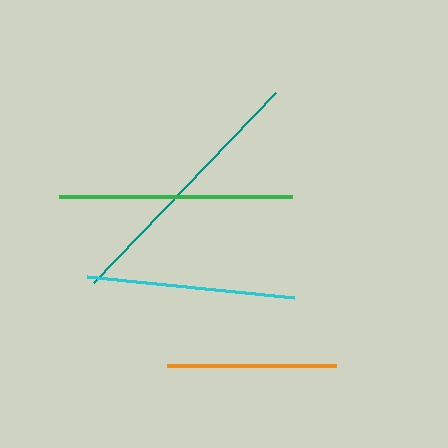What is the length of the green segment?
The green segment is approximately 233 pixels long.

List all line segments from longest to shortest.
From longest to shortest: teal, green, cyan, orange.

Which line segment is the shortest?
The orange line is the shortest at approximately 169 pixels.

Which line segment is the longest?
The teal line is the longest at approximately 264 pixels.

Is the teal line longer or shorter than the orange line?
The teal line is longer than the orange line.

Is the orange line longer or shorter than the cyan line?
The cyan line is longer than the orange line.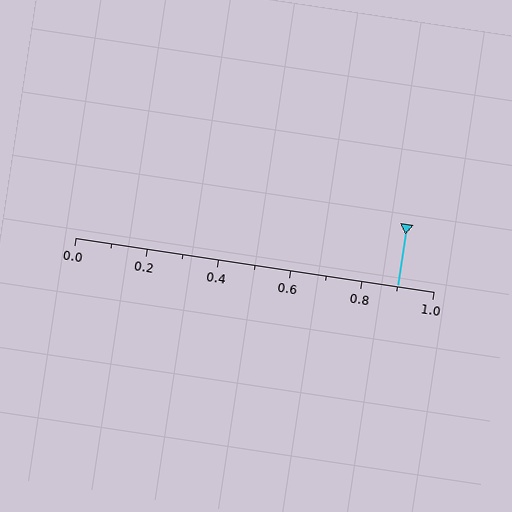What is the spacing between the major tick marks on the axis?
The major ticks are spaced 0.2 apart.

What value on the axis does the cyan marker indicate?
The marker indicates approximately 0.9.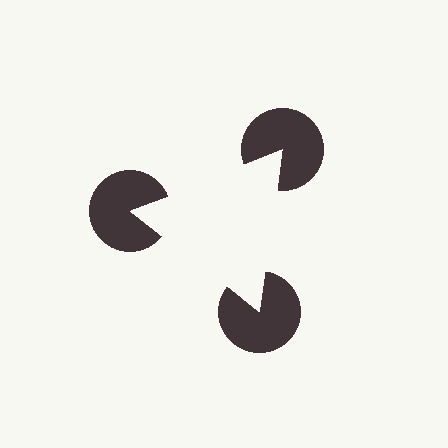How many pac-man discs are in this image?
There are 3 — one at each vertex of the illusory triangle.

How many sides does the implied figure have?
3 sides.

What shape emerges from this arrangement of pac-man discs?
An illusory triangle — its edges are inferred from the aligned wedge cuts in the pac-man discs, not physically drawn.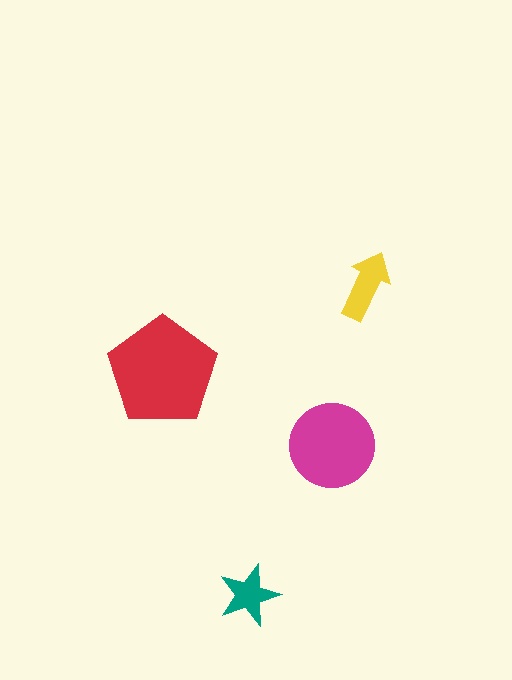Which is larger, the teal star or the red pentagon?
The red pentagon.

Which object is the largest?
The red pentagon.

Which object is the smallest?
The teal star.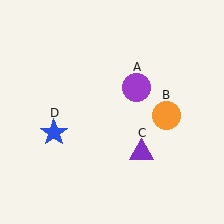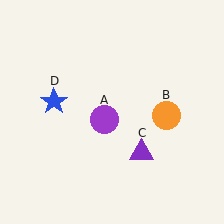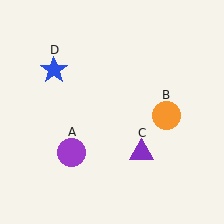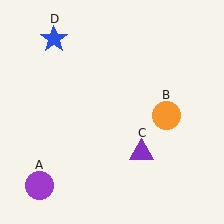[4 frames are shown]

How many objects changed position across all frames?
2 objects changed position: purple circle (object A), blue star (object D).